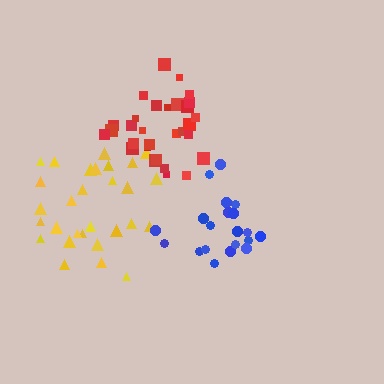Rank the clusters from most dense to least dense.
red, blue, yellow.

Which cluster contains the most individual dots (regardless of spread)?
Red (30).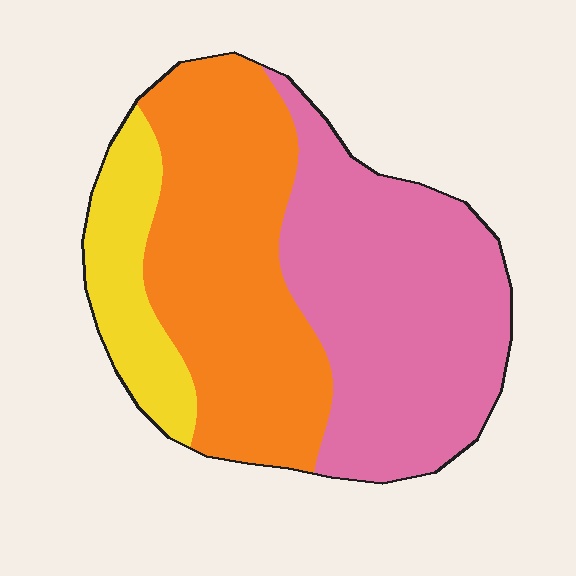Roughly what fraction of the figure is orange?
Orange covers 41% of the figure.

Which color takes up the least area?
Yellow, at roughly 15%.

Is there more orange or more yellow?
Orange.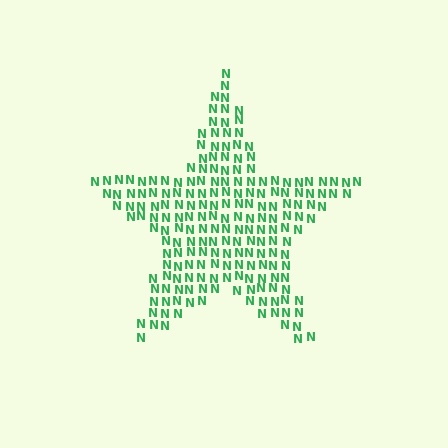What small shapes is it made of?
It is made of small letter N's.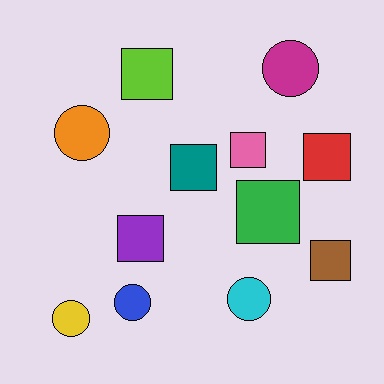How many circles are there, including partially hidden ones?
There are 5 circles.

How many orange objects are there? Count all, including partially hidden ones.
There is 1 orange object.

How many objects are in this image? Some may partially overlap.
There are 12 objects.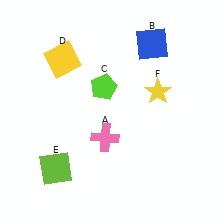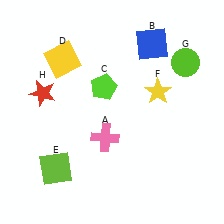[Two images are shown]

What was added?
A lime circle (G), a red star (H) were added in Image 2.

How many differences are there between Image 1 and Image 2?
There are 2 differences between the two images.